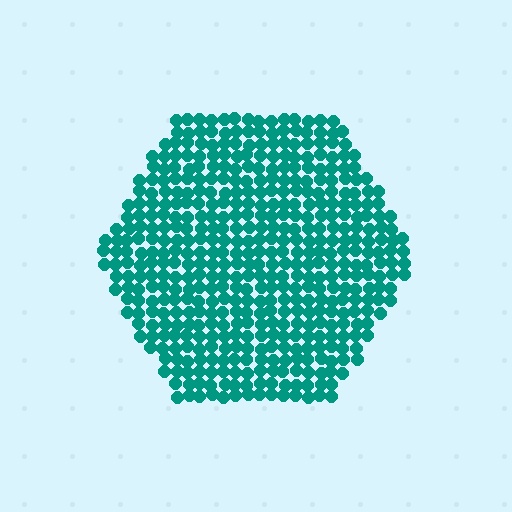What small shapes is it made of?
It is made of small circles.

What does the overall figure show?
The overall figure shows a hexagon.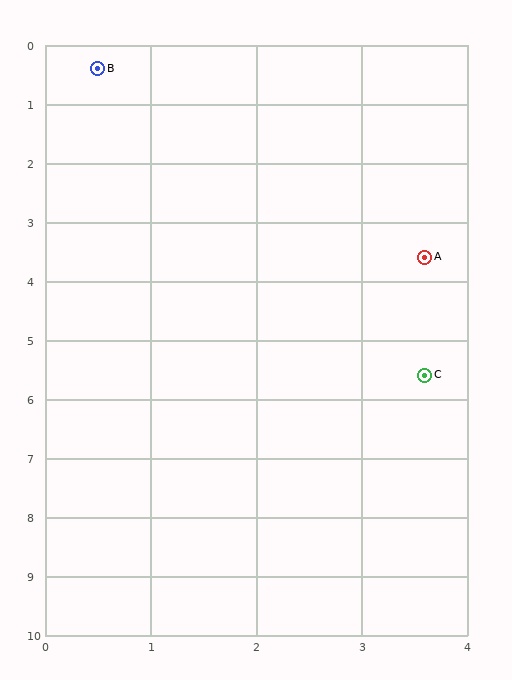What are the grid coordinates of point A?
Point A is at approximately (3.6, 3.6).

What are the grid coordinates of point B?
Point B is at approximately (0.5, 0.4).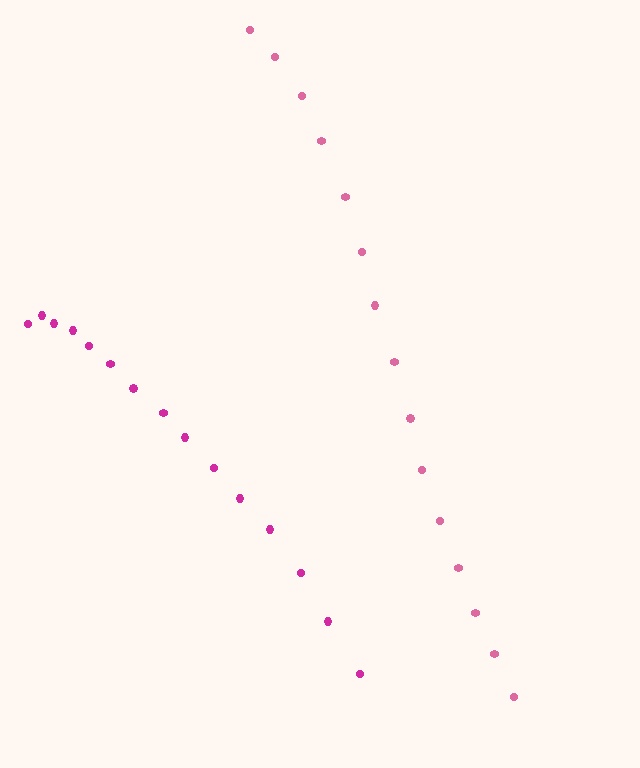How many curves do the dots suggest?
There are 2 distinct paths.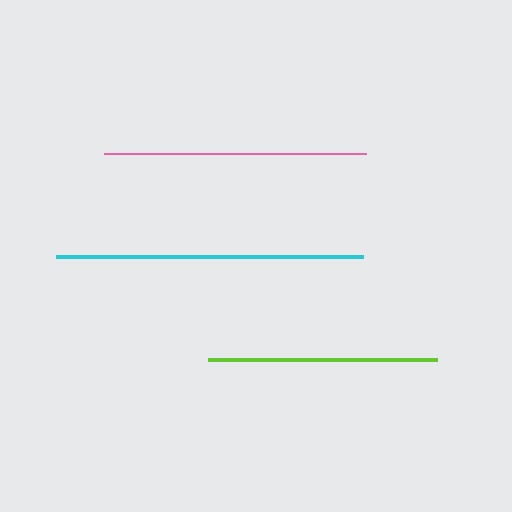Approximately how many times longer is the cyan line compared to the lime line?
The cyan line is approximately 1.3 times the length of the lime line.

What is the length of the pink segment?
The pink segment is approximately 262 pixels long.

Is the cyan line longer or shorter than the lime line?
The cyan line is longer than the lime line.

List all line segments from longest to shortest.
From longest to shortest: cyan, pink, lime.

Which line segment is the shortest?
The lime line is the shortest at approximately 229 pixels.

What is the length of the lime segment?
The lime segment is approximately 229 pixels long.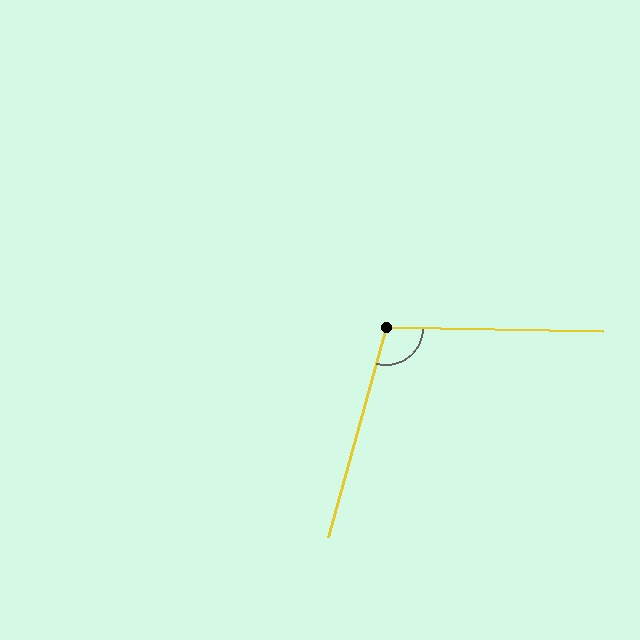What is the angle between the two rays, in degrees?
Approximately 104 degrees.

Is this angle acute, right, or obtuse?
It is obtuse.